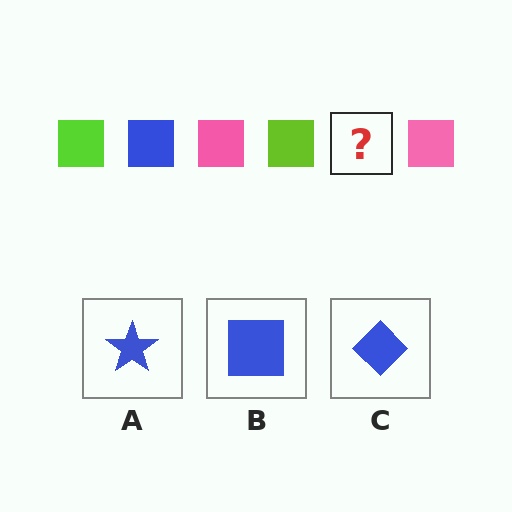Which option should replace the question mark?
Option B.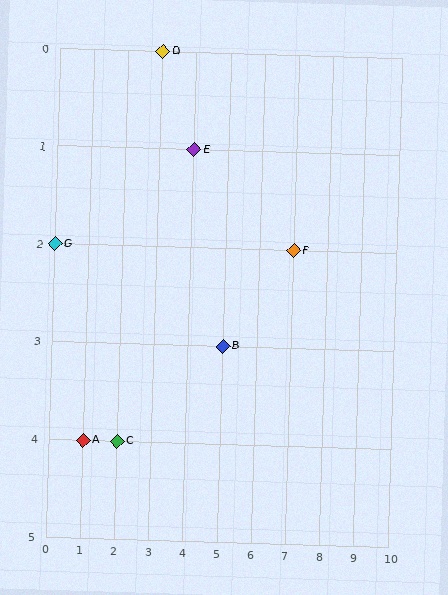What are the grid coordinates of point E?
Point E is at grid coordinates (4, 1).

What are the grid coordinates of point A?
Point A is at grid coordinates (1, 4).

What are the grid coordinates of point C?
Point C is at grid coordinates (2, 4).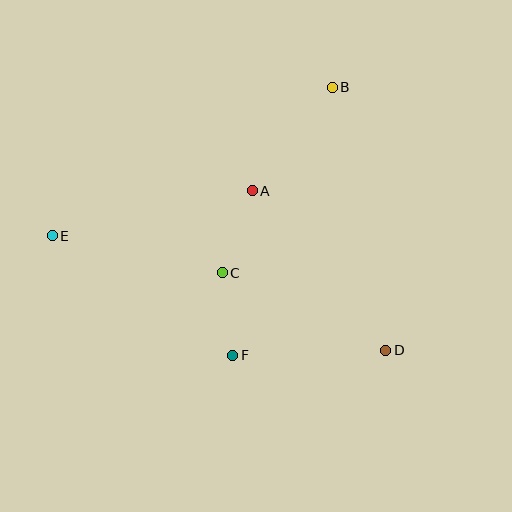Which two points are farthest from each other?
Points D and E are farthest from each other.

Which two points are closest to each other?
Points C and F are closest to each other.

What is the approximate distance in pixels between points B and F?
The distance between B and F is approximately 286 pixels.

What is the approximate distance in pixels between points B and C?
The distance between B and C is approximately 216 pixels.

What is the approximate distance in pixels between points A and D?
The distance between A and D is approximately 208 pixels.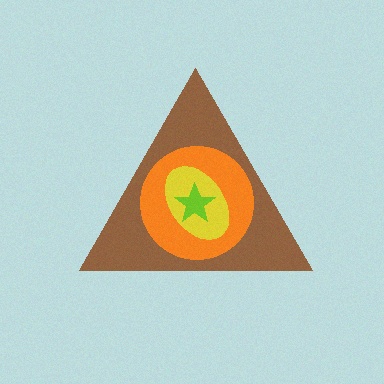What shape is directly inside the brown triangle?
The orange circle.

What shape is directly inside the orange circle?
The yellow ellipse.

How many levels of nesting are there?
4.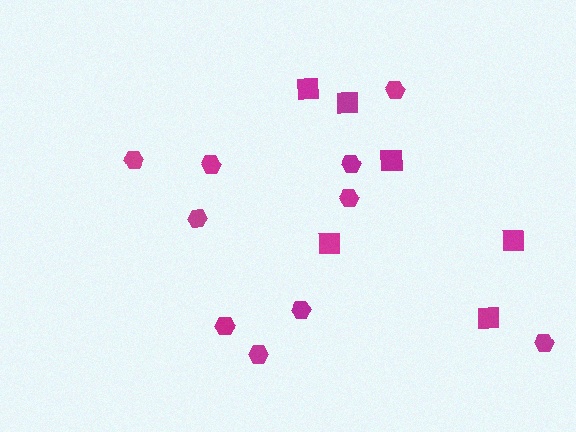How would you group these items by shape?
There are 2 groups: one group of hexagons (10) and one group of squares (6).